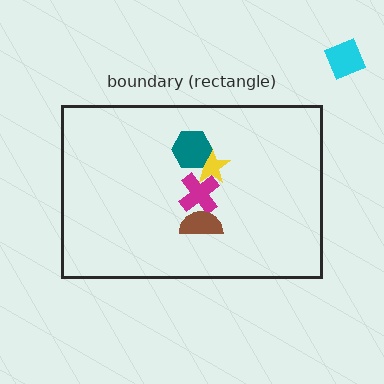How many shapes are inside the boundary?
4 inside, 1 outside.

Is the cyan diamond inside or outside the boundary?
Outside.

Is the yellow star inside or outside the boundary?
Inside.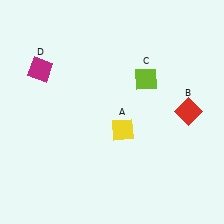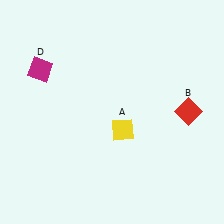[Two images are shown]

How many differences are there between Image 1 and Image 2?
There is 1 difference between the two images.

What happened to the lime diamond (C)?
The lime diamond (C) was removed in Image 2. It was in the top-right area of Image 1.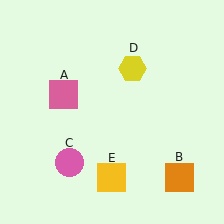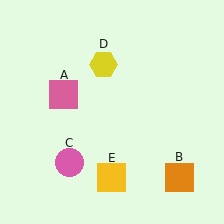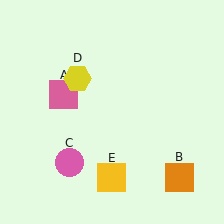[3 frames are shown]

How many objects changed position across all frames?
1 object changed position: yellow hexagon (object D).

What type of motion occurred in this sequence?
The yellow hexagon (object D) rotated counterclockwise around the center of the scene.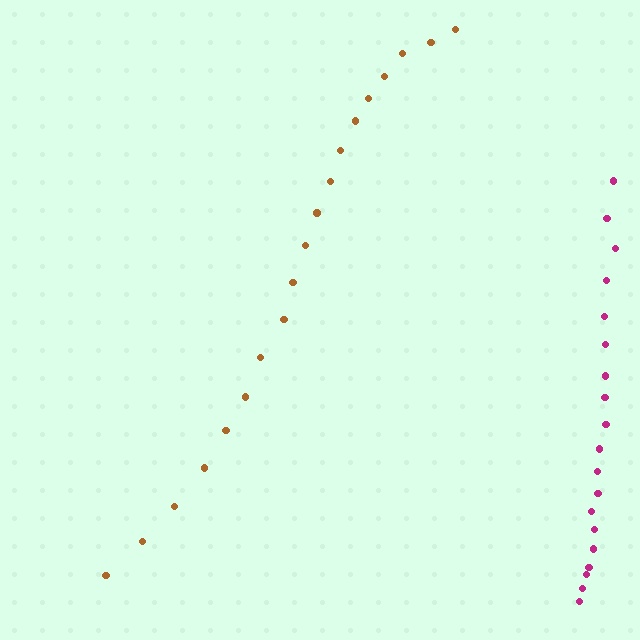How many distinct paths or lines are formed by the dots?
There are 2 distinct paths.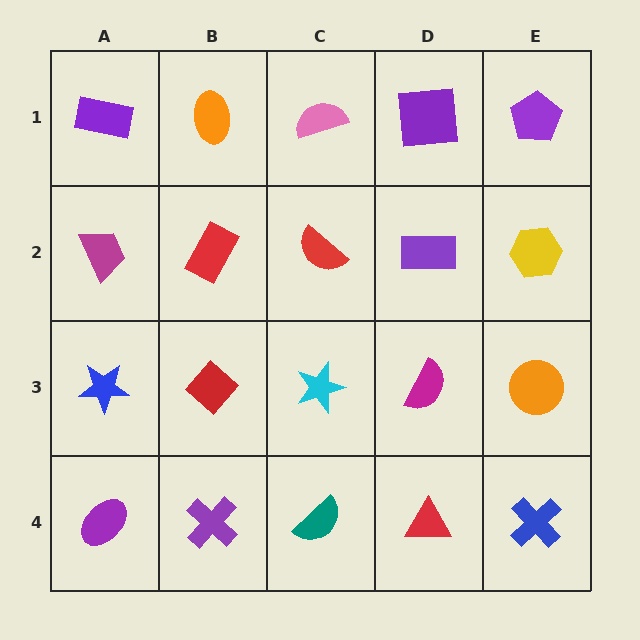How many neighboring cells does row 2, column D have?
4.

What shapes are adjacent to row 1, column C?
A red semicircle (row 2, column C), an orange ellipse (row 1, column B), a purple square (row 1, column D).